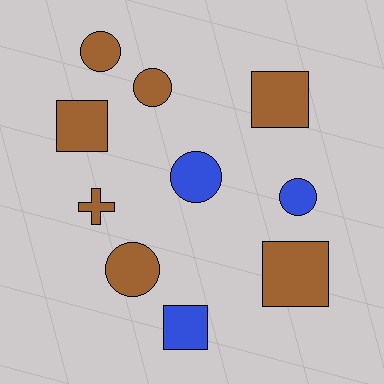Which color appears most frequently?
Brown, with 7 objects.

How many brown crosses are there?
There is 1 brown cross.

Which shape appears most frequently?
Circle, with 5 objects.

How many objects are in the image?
There are 10 objects.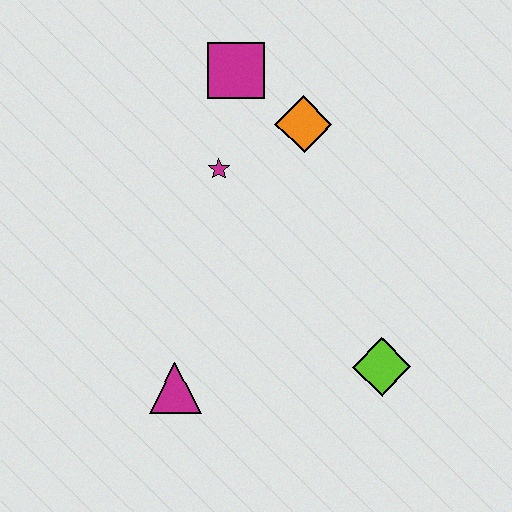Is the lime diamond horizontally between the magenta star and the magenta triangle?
No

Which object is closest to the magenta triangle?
The lime diamond is closest to the magenta triangle.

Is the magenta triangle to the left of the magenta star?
Yes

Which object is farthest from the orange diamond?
The magenta triangle is farthest from the orange diamond.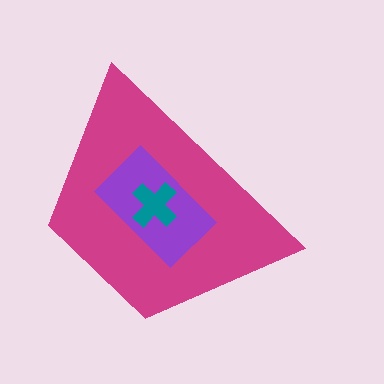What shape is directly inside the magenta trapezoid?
The purple rectangle.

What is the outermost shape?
The magenta trapezoid.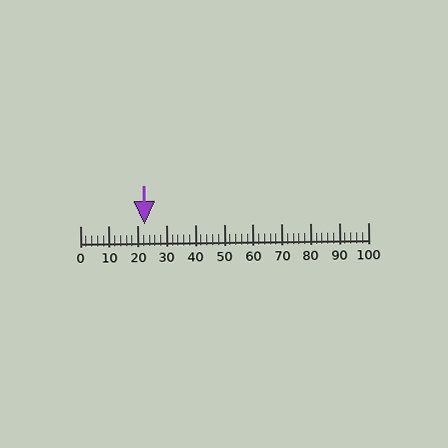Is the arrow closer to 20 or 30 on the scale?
The arrow is closer to 20.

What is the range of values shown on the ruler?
The ruler shows values from 0 to 100.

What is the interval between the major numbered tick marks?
The major tick marks are spaced 10 units apart.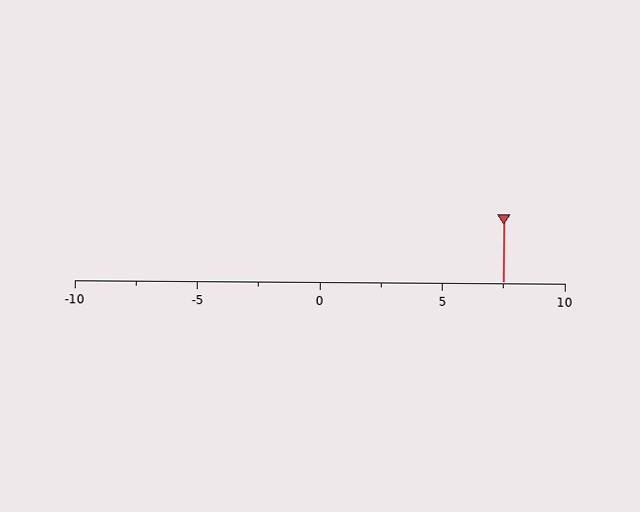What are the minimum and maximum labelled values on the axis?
The axis runs from -10 to 10.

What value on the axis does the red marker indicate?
The marker indicates approximately 7.5.